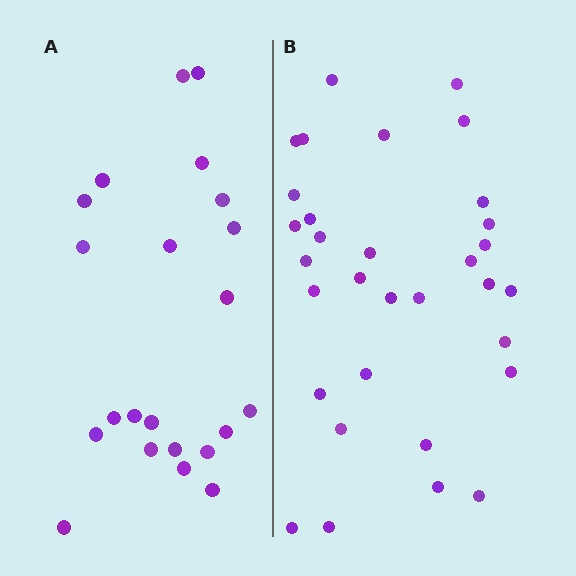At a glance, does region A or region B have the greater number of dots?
Region B (the right region) has more dots.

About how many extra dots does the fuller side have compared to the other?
Region B has roughly 10 or so more dots than region A.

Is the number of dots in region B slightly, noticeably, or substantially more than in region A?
Region B has substantially more. The ratio is roughly 1.5 to 1.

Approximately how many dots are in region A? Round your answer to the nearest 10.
About 20 dots. (The exact count is 22, which rounds to 20.)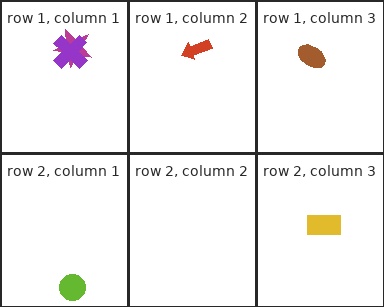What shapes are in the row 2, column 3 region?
The yellow rectangle.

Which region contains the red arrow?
The row 1, column 2 region.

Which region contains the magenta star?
The row 1, column 1 region.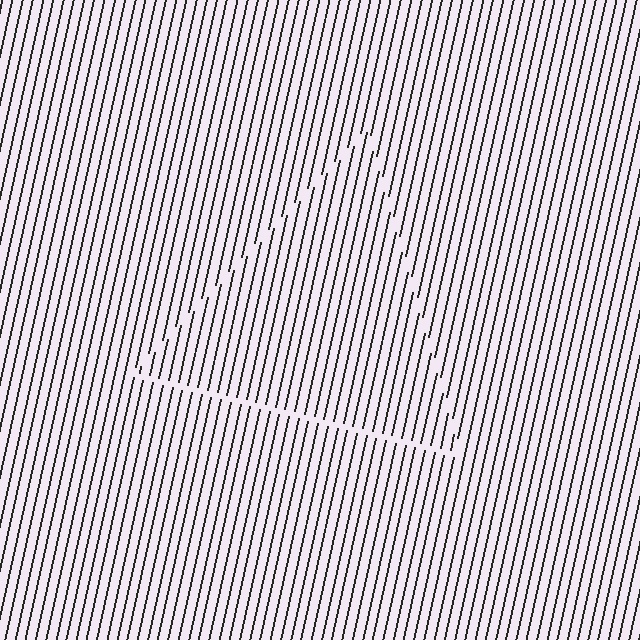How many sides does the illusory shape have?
3 sides — the line-ends trace a triangle.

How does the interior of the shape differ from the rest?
The interior of the shape contains the same grating, shifted by half a period — the contour is defined by the phase discontinuity where line-ends from the inner and outer gratings abut.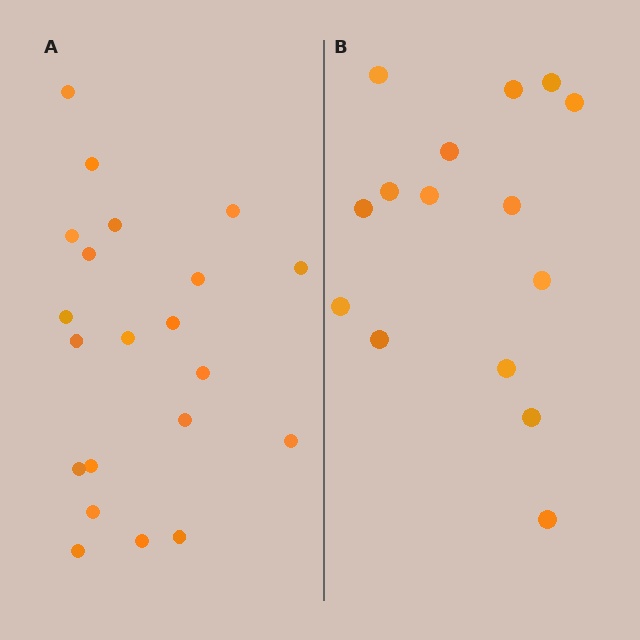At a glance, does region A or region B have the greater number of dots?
Region A (the left region) has more dots.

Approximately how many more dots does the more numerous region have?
Region A has about 6 more dots than region B.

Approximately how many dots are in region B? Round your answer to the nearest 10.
About 20 dots. (The exact count is 15, which rounds to 20.)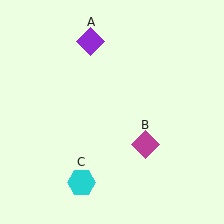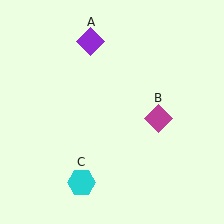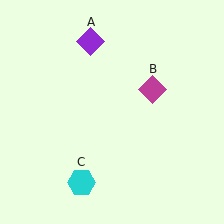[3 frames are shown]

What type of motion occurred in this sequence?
The magenta diamond (object B) rotated counterclockwise around the center of the scene.